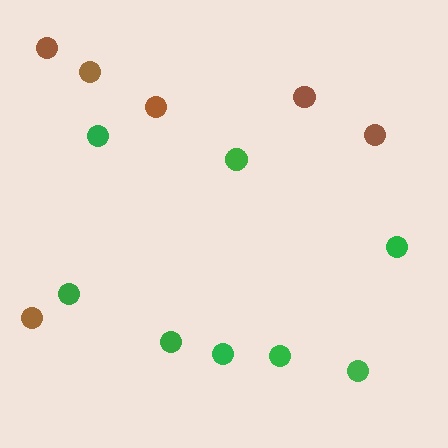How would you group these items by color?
There are 2 groups: one group of brown circles (6) and one group of green circles (8).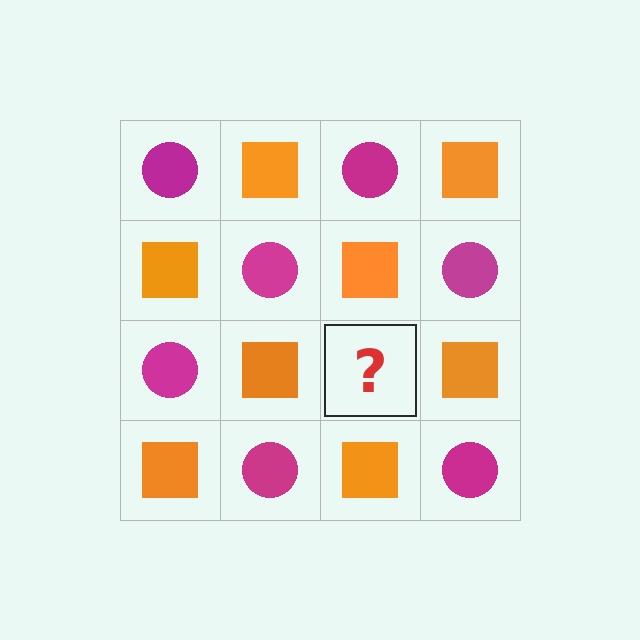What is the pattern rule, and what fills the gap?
The rule is that it alternates magenta circle and orange square in a checkerboard pattern. The gap should be filled with a magenta circle.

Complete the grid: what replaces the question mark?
The question mark should be replaced with a magenta circle.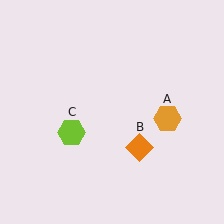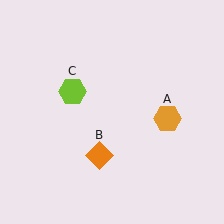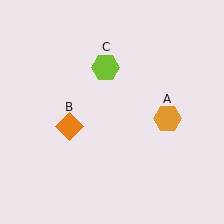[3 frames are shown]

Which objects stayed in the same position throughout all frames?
Orange hexagon (object A) remained stationary.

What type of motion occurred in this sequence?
The orange diamond (object B), lime hexagon (object C) rotated clockwise around the center of the scene.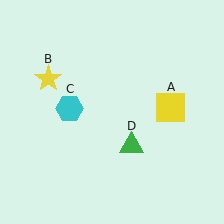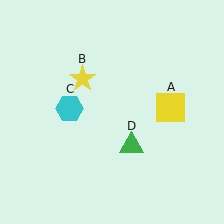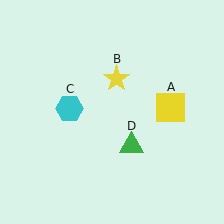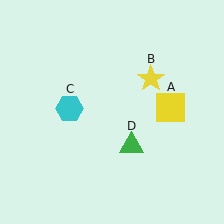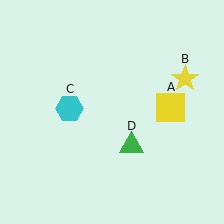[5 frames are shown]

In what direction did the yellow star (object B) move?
The yellow star (object B) moved right.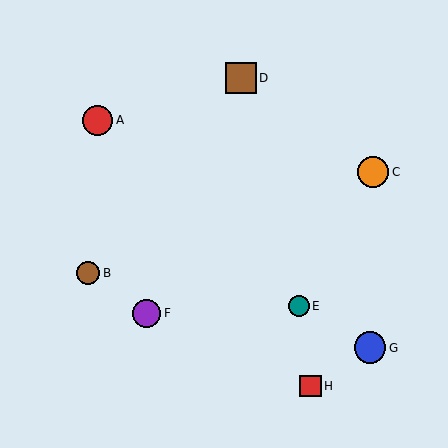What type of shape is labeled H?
Shape H is a red square.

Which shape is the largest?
The blue circle (labeled G) is the largest.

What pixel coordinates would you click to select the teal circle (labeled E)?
Click at (299, 306) to select the teal circle E.